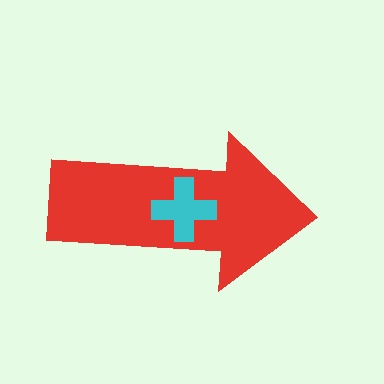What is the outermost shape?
The red arrow.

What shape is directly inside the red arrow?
The cyan cross.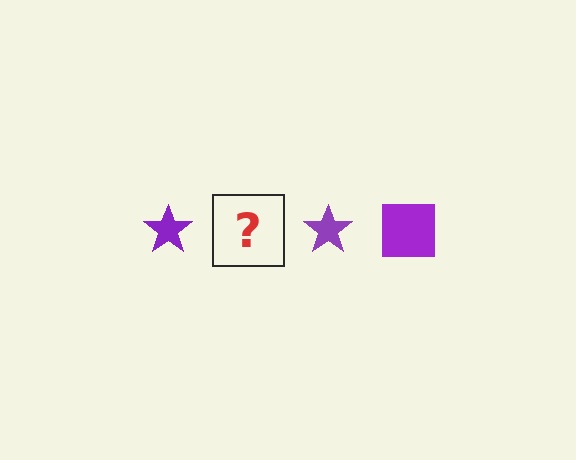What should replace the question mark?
The question mark should be replaced with a purple square.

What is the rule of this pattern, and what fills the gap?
The rule is that the pattern cycles through star, square shapes in purple. The gap should be filled with a purple square.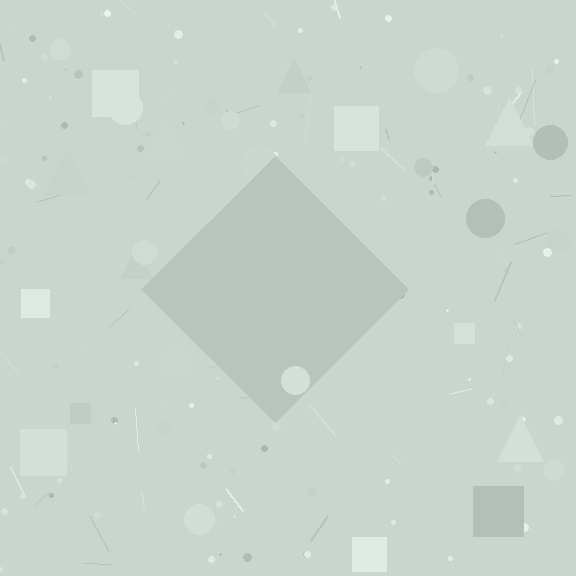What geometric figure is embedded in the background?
A diamond is embedded in the background.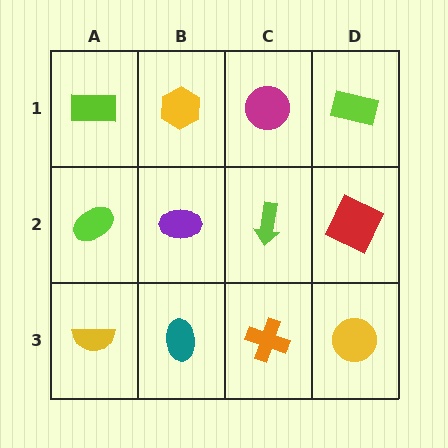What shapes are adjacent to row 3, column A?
A lime ellipse (row 2, column A), a teal ellipse (row 3, column B).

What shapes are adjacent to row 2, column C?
A magenta circle (row 1, column C), an orange cross (row 3, column C), a purple ellipse (row 2, column B), a red square (row 2, column D).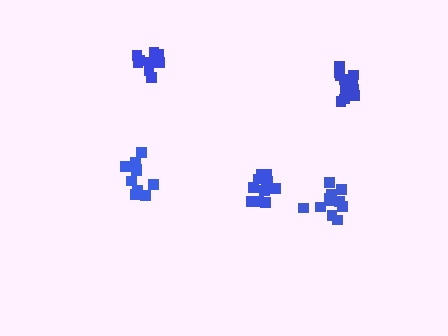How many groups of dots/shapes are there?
There are 5 groups.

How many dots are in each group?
Group 1: 13 dots, Group 2: 14 dots, Group 3: 11 dots, Group 4: 9 dots, Group 5: 11 dots (58 total).